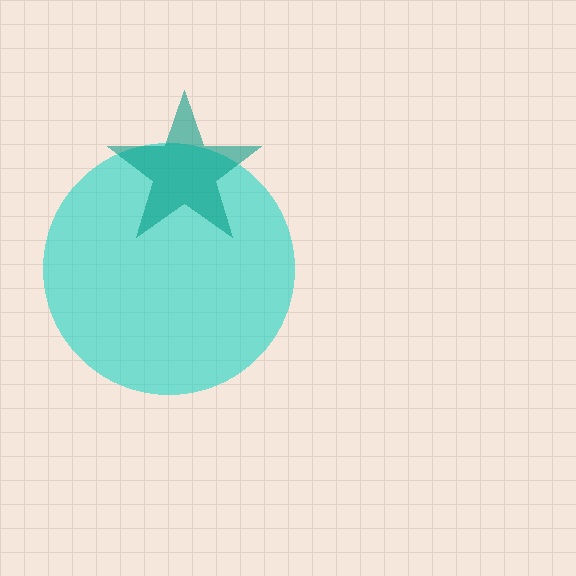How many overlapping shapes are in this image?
There are 2 overlapping shapes in the image.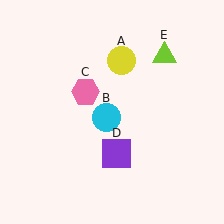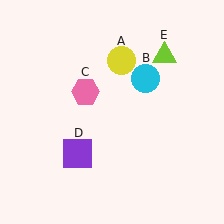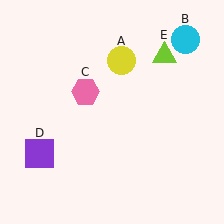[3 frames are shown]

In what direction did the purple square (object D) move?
The purple square (object D) moved left.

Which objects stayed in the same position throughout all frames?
Yellow circle (object A) and pink hexagon (object C) and lime triangle (object E) remained stationary.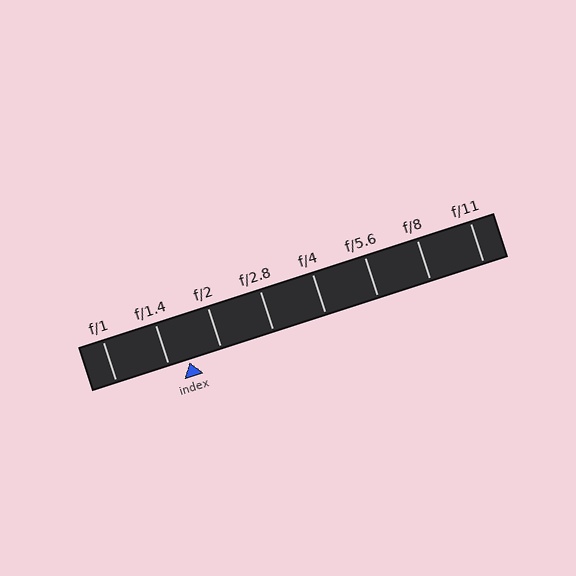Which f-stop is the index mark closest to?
The index mark is closest to f/1.4.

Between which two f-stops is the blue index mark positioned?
The index mark is between f/1.4 and f/2.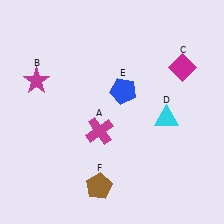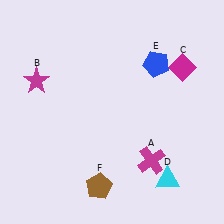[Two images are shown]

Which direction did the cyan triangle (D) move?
The cyan triangle (D) moved down.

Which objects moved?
The objects that moved are: the magenta cross (A), the cyan triangle (D), the blue pentagon (E).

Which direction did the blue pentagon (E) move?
The blue pentagon (E) moved right.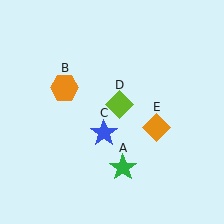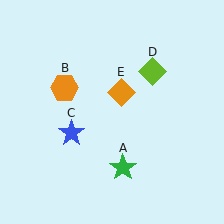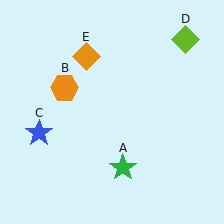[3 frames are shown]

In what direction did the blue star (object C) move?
The blue star (object C) moved left.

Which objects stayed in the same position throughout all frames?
Green star (object A) and orange hexagon (object B) remained stationary.